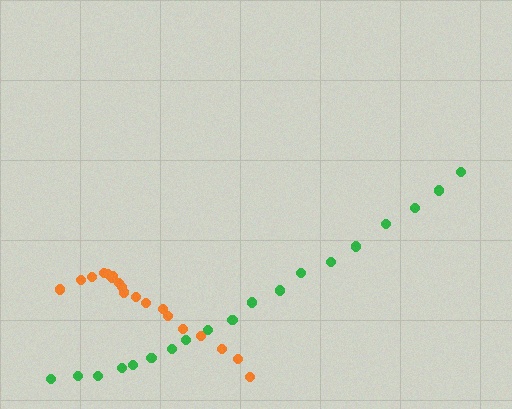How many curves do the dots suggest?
There are 2 distinct paths.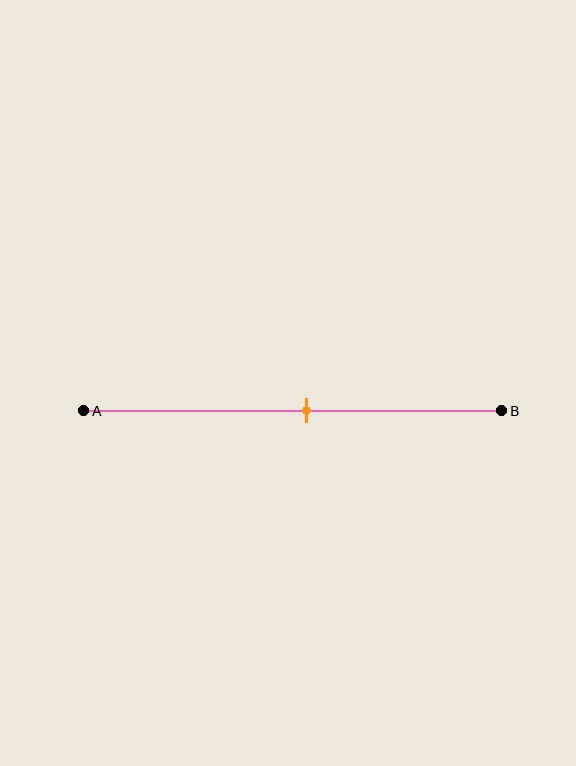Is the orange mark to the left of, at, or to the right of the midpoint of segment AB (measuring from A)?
The orange mark is to the right of the midpoint of segment AB.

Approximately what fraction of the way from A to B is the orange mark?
The orange mark is approximately 55% of the way from A to B.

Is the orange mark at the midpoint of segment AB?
No, the mark is at about 55% from A, not at the 50% midpoint.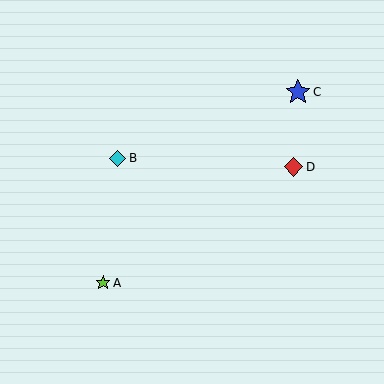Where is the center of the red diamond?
The center of the red diamond is at (294, 167).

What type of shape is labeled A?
Shape A is a lime star.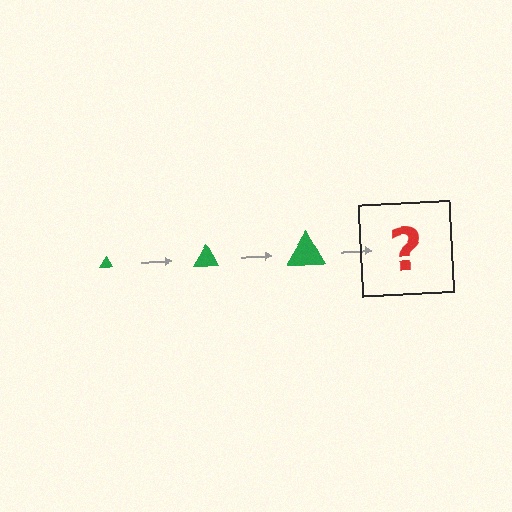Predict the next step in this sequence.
The next step is a green triangle, larger than the previous one.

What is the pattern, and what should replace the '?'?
The pattern is that the triangle gets progressively larger each step. The '?' should be a green triangle, larger than the previous one.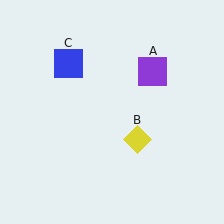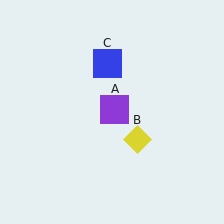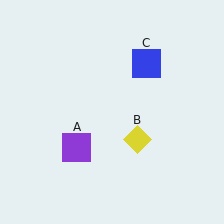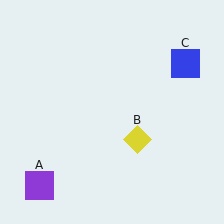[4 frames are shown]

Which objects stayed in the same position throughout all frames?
Yellow diamond (object B) remained stationary.